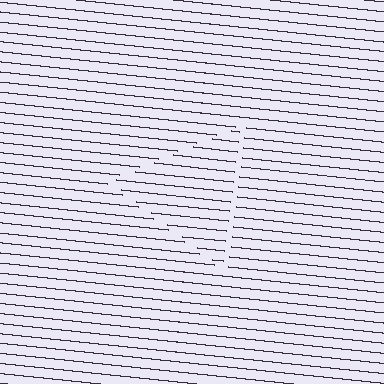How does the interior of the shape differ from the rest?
The interior of the shape contains the same grating, shifted by half a period — the contour is defined by the phase discontinuity where line-ends from the inner and outer gratings abut.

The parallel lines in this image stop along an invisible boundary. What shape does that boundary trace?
An illusory triangle. The interior of the shape contains the same grating, shifted by half a period — the contour is defined by the phase discontinuity where line-ends from the inner and outer gratings abut.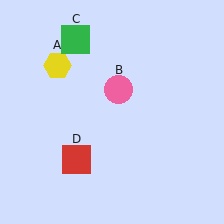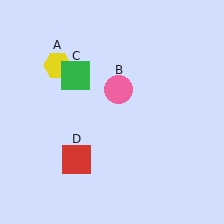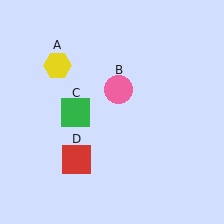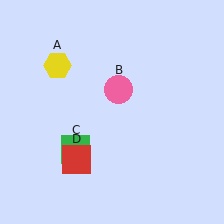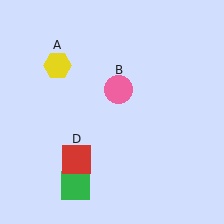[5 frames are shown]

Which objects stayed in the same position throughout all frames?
Yellow hexagon (object A) and pink circle (object B) and red square (object D) remained stationary.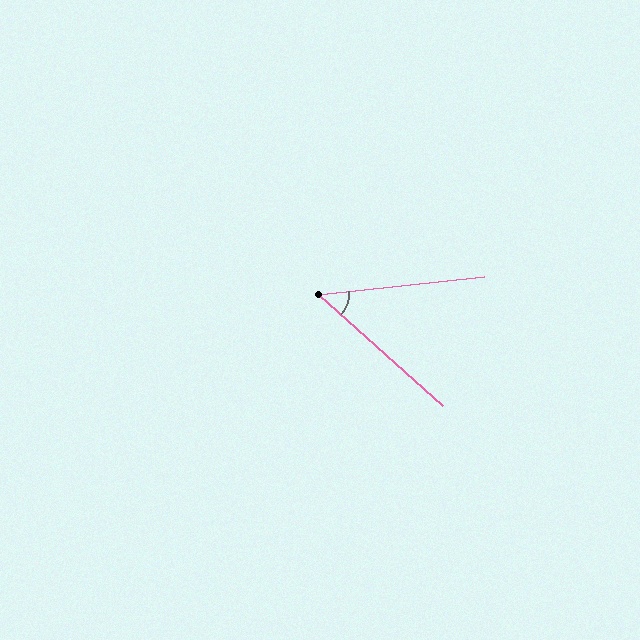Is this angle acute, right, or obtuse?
It is acute.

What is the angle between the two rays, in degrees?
Approximately 48 degrees.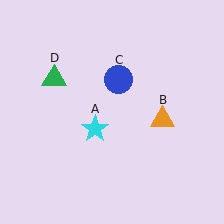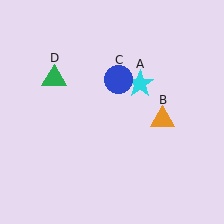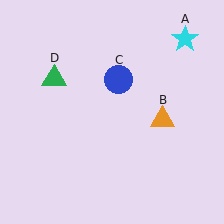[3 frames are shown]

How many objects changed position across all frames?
1 object changed position: cyan star (object A).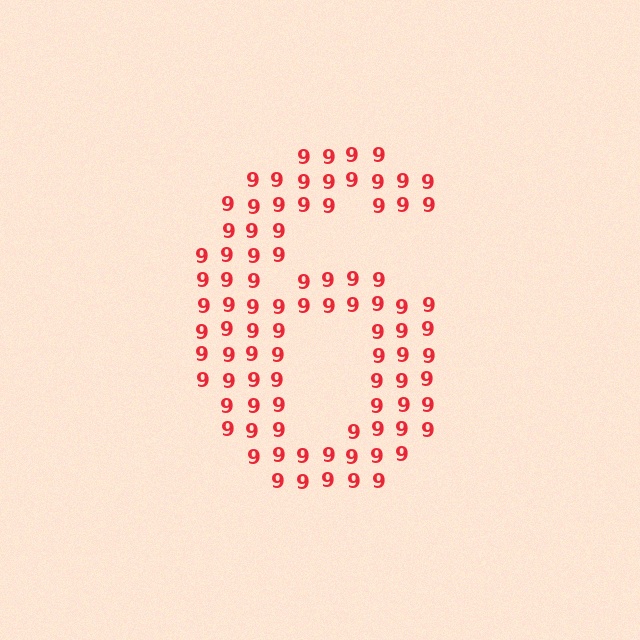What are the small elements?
The small elements are digit 9's.